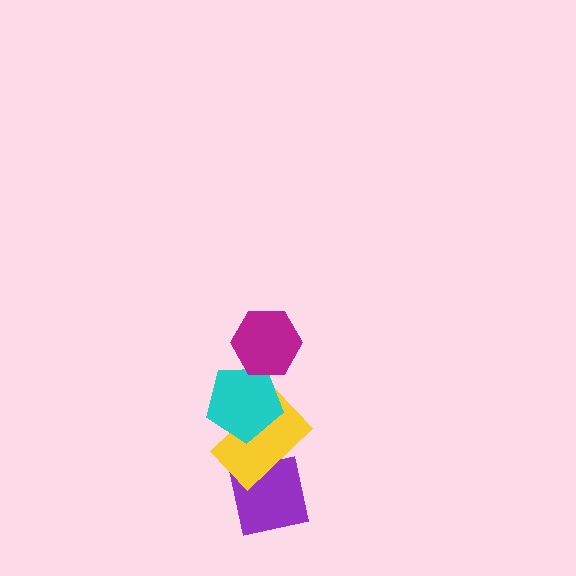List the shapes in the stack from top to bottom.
From top to bottom: the magenta hexagon, the cyan pentagon, the yellow rectangle, the purple square.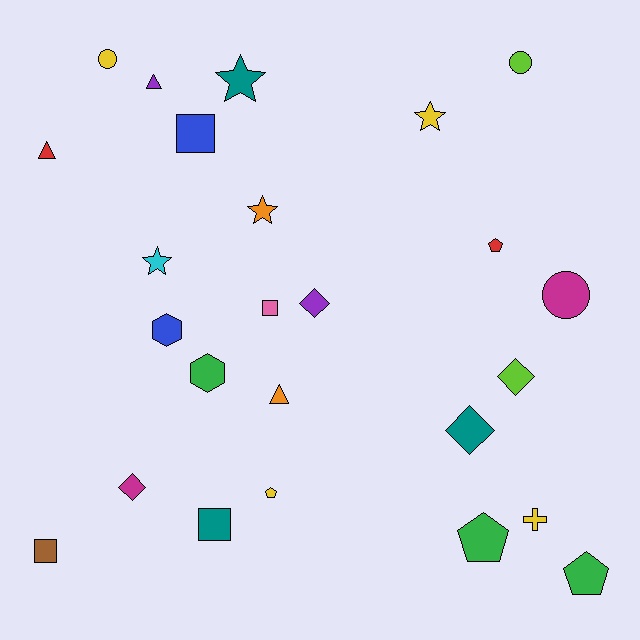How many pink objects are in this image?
There is 1 pink object.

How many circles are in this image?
There are 3 circles.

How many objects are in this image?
There are 25 objects.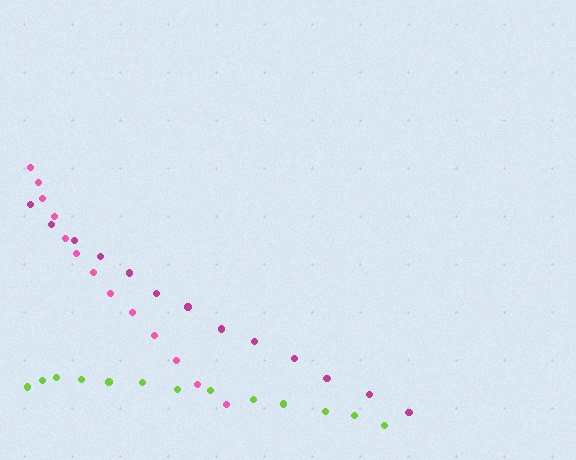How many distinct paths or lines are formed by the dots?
There are 3 distinct paths.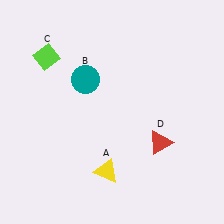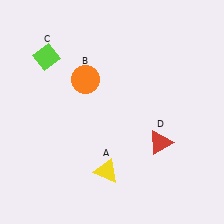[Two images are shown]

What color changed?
The circle (B) changed from teal in Image 1 to orange in Image 2.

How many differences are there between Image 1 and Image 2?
There is 1 difference between the two images.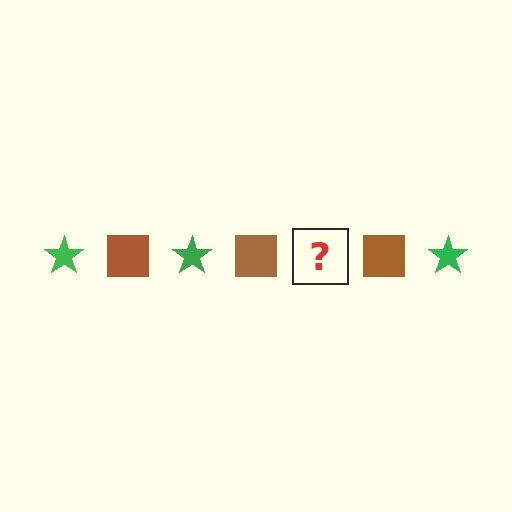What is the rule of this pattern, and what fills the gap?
The rule is that the pattern alternates between green star and brown square. The gap should be filled with a green star.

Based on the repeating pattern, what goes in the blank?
The blank should be a green star.